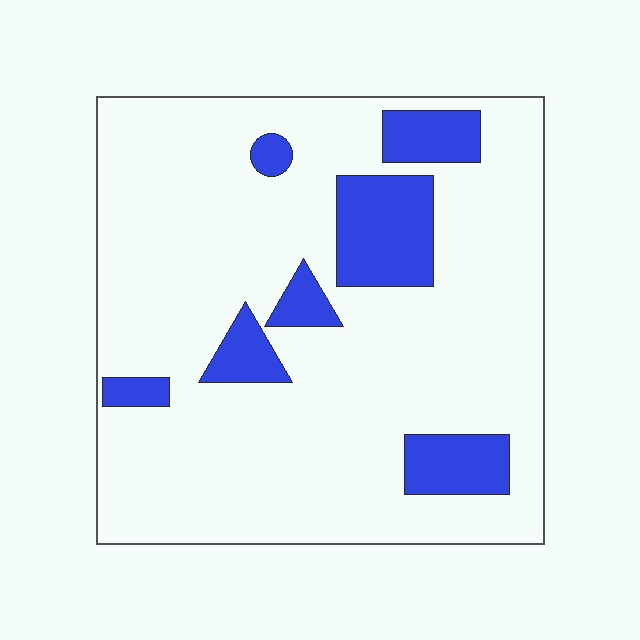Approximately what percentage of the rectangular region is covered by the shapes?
Approximately 15%.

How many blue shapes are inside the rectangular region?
7.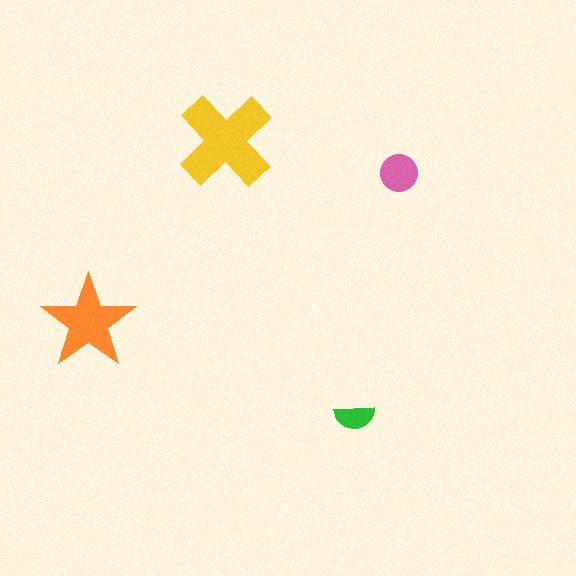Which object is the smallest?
The green semicircle.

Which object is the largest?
The yellow cross.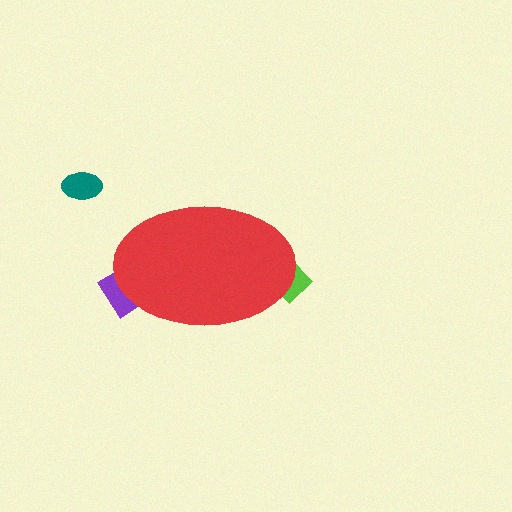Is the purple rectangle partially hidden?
Yes, the purple rectangle is partially hidden behind the red ellipse.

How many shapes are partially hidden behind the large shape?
2 shapes are partially hidden.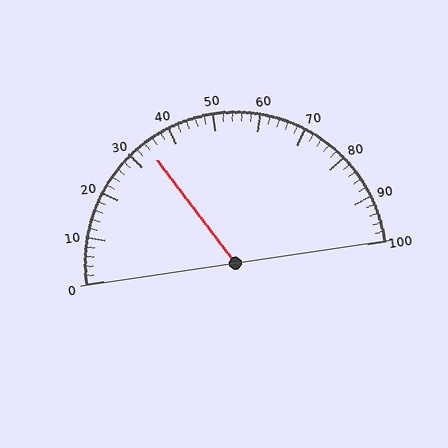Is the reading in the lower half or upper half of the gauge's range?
The reading is in the lower half of the range (0 to 100).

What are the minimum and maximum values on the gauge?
The gauge ranges from 0 to 100.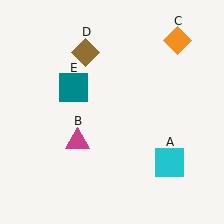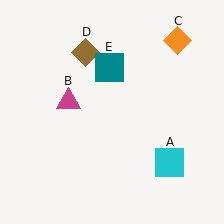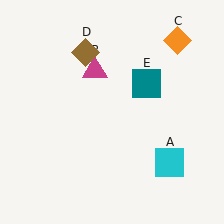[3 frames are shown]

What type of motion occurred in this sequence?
The magenta triangle (object B), teal square (object E) rotated clockwise around the center of the scene.